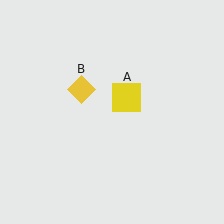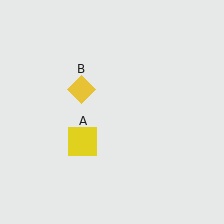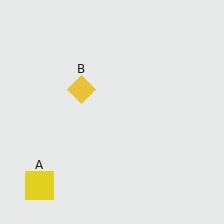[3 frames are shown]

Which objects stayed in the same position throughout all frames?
Yellow diamond (object B) remained stationary.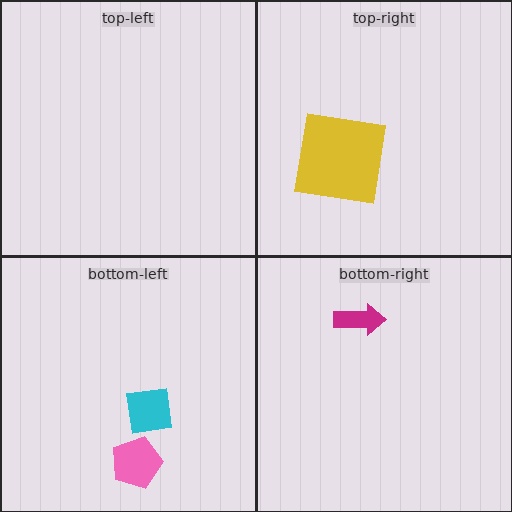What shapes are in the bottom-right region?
The magenta arrow.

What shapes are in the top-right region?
The yellow square.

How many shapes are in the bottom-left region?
2.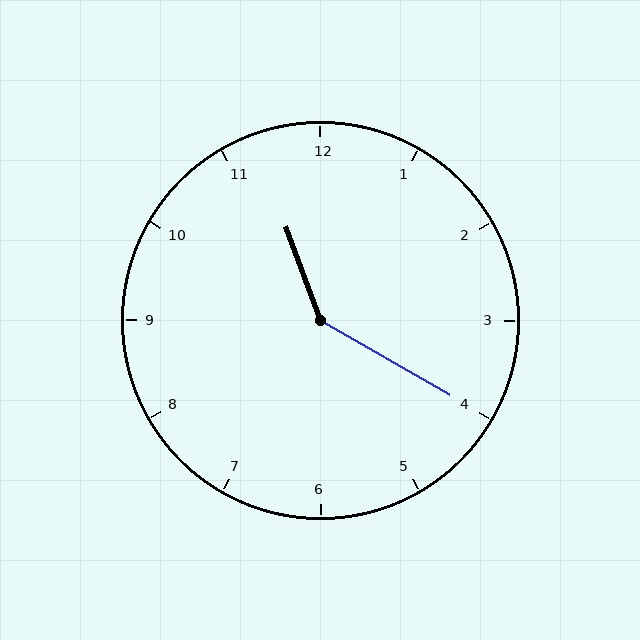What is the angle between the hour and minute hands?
Approximately 140 degrees.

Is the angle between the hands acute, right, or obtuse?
It is obtuse.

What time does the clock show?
11:20.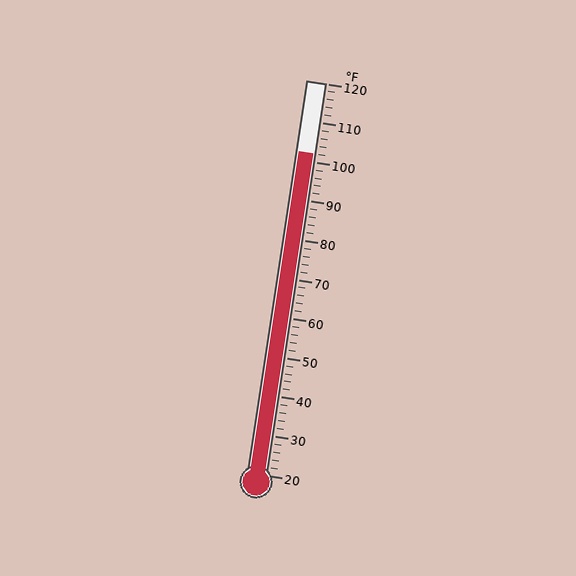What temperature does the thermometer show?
The thermometer shows approximately 102°F.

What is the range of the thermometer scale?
The thermometer scale ranges from 20°F to 120°F.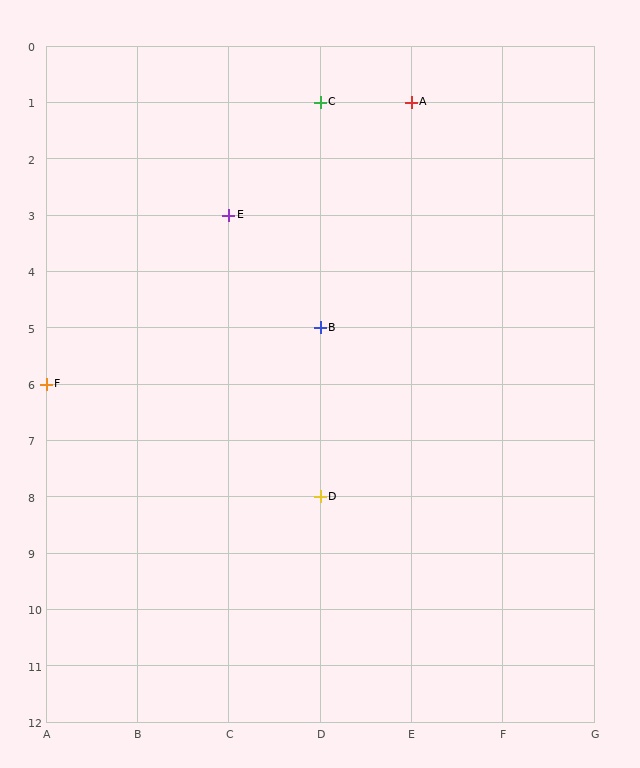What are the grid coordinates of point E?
Point E is at grid coordinates (C, 3).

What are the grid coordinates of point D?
Point D is at grid coordinates (D, 8).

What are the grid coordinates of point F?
Point F is at grid coordinates (A, 6).